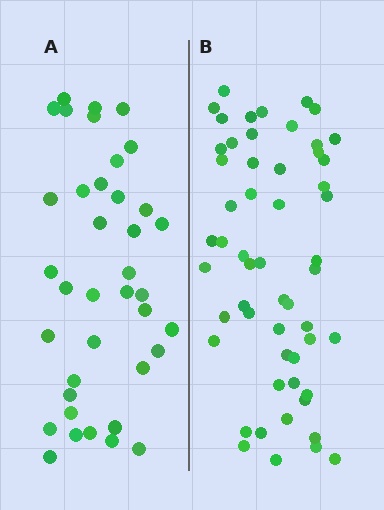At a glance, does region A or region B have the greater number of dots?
Region B (the right region) has more dots.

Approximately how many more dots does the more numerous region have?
Region B has approximately 15 more dots than region A.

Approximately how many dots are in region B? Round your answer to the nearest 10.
About 60 dots. (The exact count is 55, which rounds to 60.)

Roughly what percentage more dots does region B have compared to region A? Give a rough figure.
About 45% more.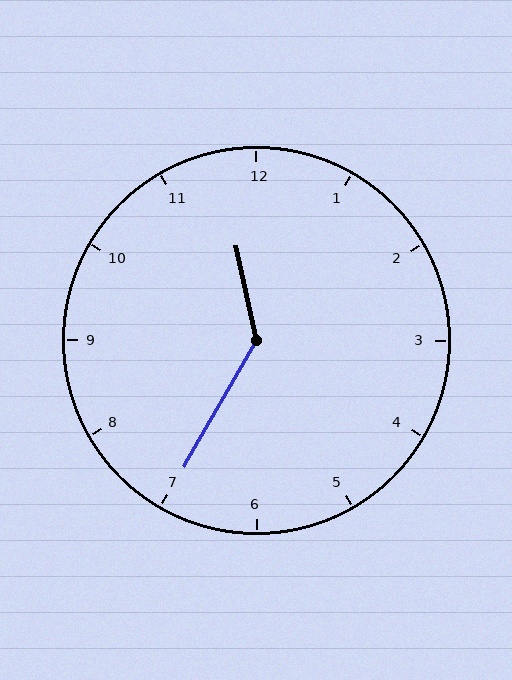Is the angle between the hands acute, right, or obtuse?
It is obtuse.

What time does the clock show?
11:35.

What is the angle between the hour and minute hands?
Approximately 138 degrees.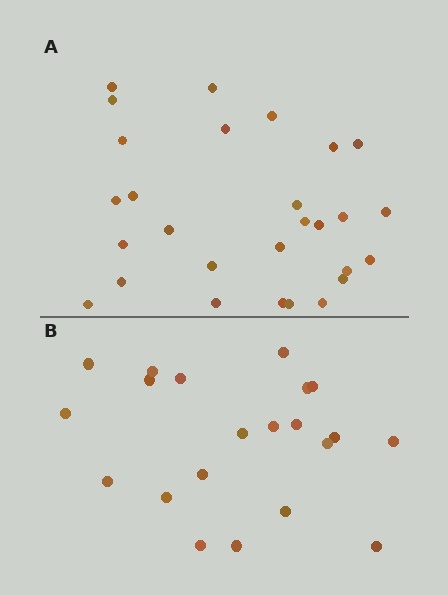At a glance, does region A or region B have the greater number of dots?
Region A (the top region) has more dots.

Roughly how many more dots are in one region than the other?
Region A has roughly 8 or so more dots than region B.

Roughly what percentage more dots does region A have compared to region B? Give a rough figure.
About 35% more.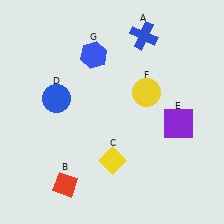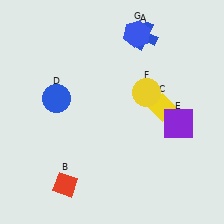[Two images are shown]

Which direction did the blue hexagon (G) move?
The blue hexagon (G) moved right.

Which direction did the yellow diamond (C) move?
The yellow diamond (C) moved up.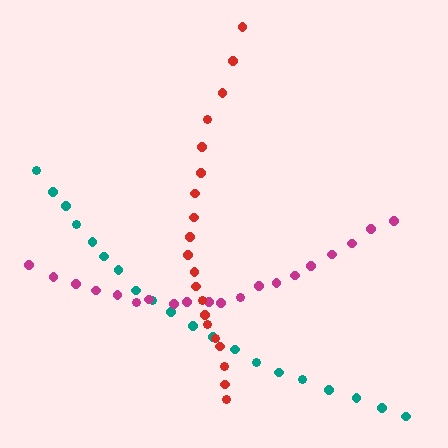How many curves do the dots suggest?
There are 3 distinct paths.